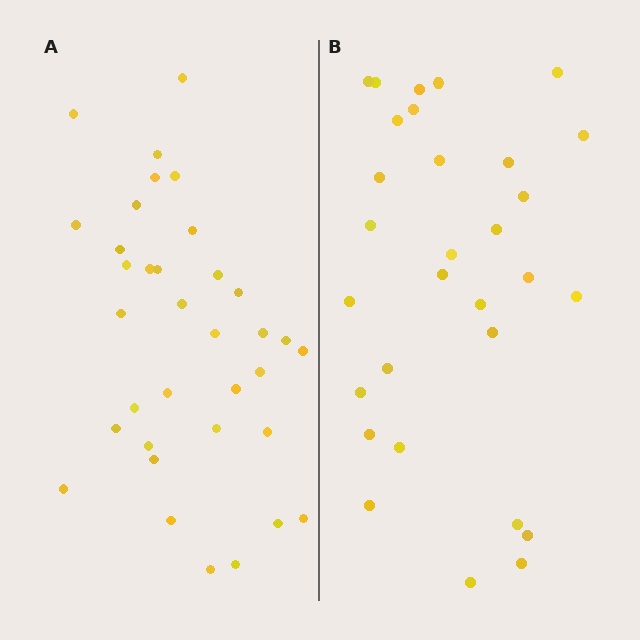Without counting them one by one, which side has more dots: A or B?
Region A (the left region) has more dots.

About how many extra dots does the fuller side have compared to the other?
Region A has about 5 more dots than region B.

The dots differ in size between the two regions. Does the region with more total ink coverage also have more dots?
No. Region B has more total ink coverage because its dots are larger, but region A actually contains more individual dots. Total area can be misleading — the number of items is what matters here.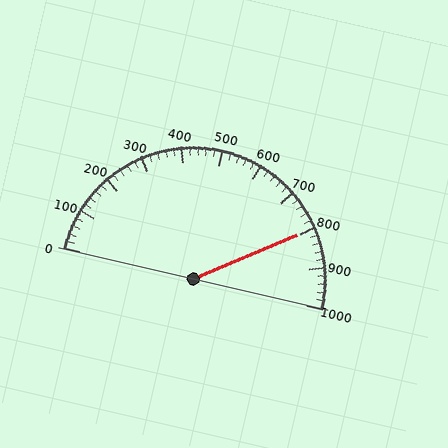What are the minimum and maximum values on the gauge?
The gauge ranges from 0 to 1000.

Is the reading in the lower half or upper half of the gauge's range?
The reading is in the upper half of the range (0 to 1000).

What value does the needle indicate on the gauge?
The needle indicates approximately 800.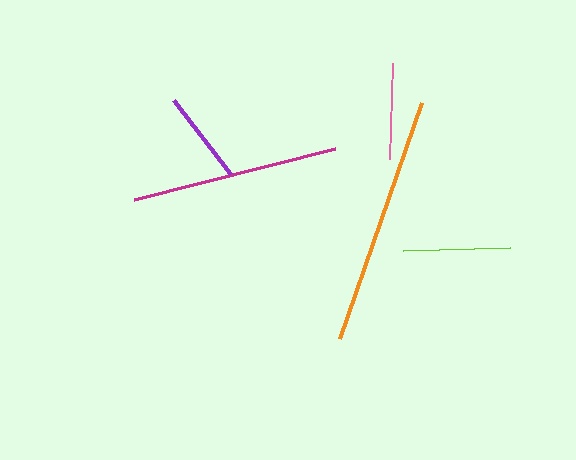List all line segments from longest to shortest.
From longest to shortest: orange, magenta, lime, pink, purple.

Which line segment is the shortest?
The purple line is the shortest at approximately 94 pixels.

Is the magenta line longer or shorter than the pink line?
The magenta line is longer than the pink line.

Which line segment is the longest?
The orange line is the longest at approximately 249 pixels.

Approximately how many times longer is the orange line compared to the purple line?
The orange line is approximately 2.7 times the length of the purple line.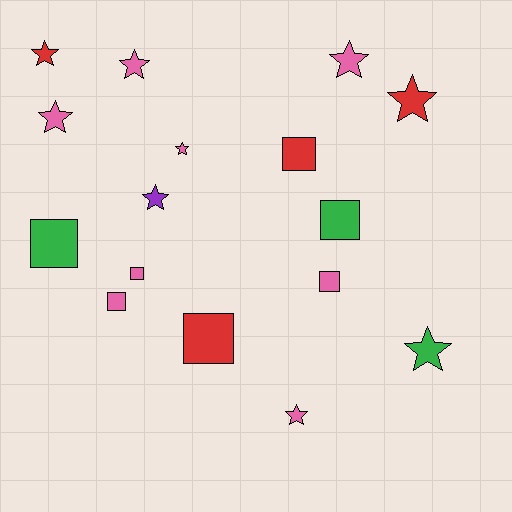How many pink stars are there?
There are 5 pink stars.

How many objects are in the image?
There are 16 objects.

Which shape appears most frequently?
Star, with 9 objects.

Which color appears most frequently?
Pink, with 8 objects.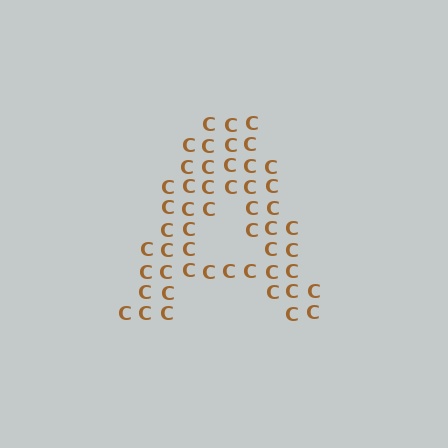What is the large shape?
The large shape is the letter A.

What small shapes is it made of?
It is made of small letter C's.